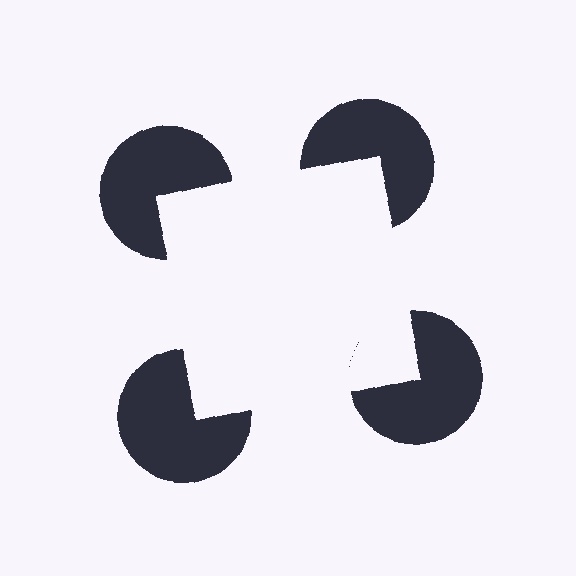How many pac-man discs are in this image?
There are 4 — one at each vertex of the illusory square.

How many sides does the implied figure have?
4 sides.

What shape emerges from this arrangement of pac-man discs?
An illusory square — its edges are inferred from the aligned wedge cuts in the pac-man discs, not physically drawn.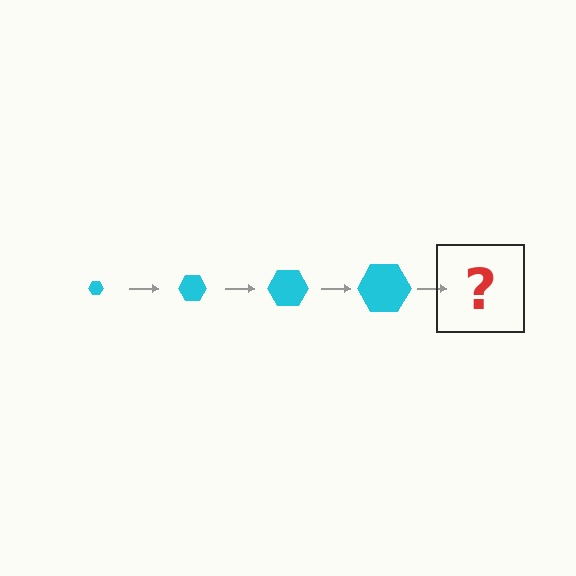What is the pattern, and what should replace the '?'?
The pattern is that the hexagon gets progressively larger each step. The '?' should be a cyan hexagon, larger than the previous one.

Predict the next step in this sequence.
The next step is a cyan hexagon, larger than the previous one.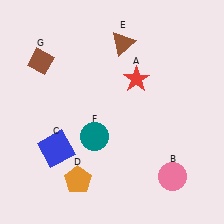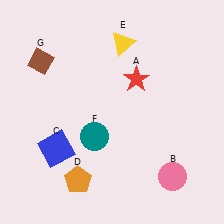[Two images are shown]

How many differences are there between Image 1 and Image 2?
There is 1 difference between the two images.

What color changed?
The triangle (E) changed from brown in Image 1 to yellow in Image 2.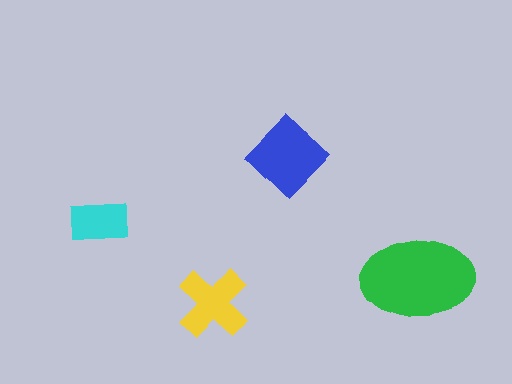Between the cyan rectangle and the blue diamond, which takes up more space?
The blue diamond.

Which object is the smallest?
The cyan rectangle.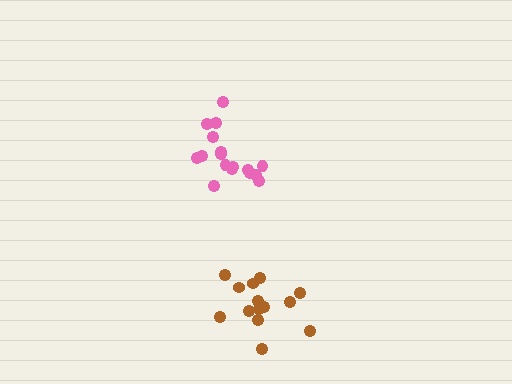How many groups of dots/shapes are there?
There are 2 groups.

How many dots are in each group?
Group 1: 17 dots, Group 2: 14 dots (31 total).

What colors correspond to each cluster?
The clusters are colored: pink, brown.